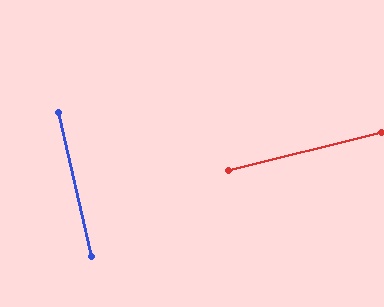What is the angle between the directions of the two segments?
Approximately 89 degrees.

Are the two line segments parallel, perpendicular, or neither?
Perpendicular — they meet at approximately 89°.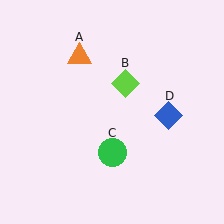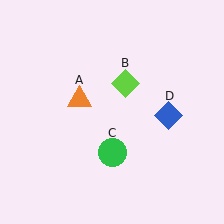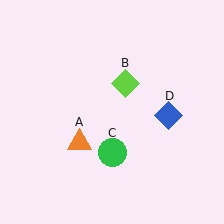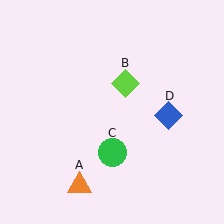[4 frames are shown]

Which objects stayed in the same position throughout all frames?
Lime diamond (object B) and green circle (object C) and blue diamond (object D) remained stationary.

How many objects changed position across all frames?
1 object changed position: orange triangle (object A).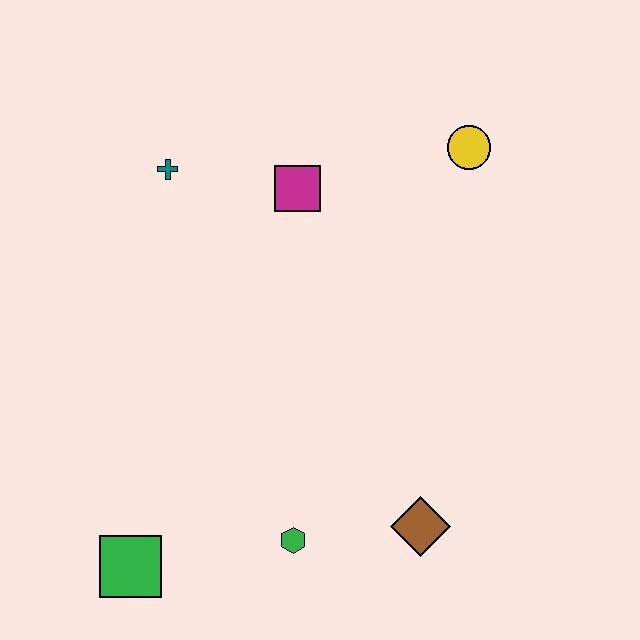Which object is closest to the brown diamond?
The green hexagon is closest to the brown diamond.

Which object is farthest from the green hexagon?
The yellow circle is farthest from the green hexagon.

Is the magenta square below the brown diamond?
No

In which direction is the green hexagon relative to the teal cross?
The green hexagon is below the teal cross.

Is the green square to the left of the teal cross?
Yes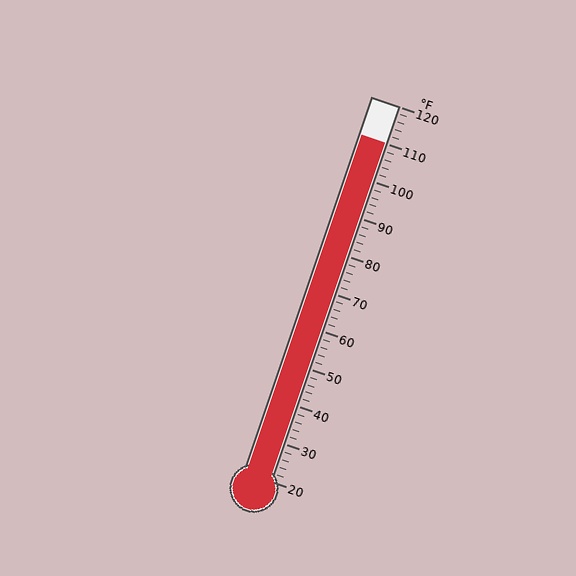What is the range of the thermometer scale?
The thermometer scale ranges from 20°F to 120°F.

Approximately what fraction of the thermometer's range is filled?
The thermometer is filled to approximately 90% of its range.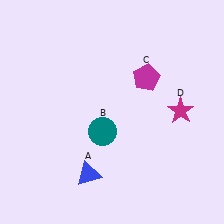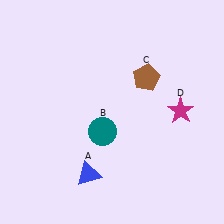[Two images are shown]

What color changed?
The pentagon (C) changed from magenta in Image 1 to brown in Image 2.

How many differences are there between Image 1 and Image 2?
There is 1 difference between the two images.